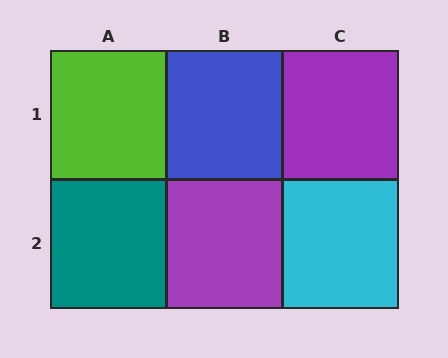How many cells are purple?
2 cells are purple.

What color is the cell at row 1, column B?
Blue.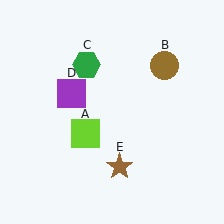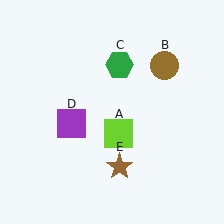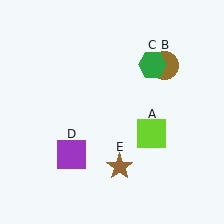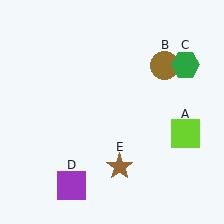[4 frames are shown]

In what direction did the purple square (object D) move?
The purple square (object D) moved down.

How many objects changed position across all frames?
3 objects changed position: lime square (object A), green hexagon (object C), purple square (object D).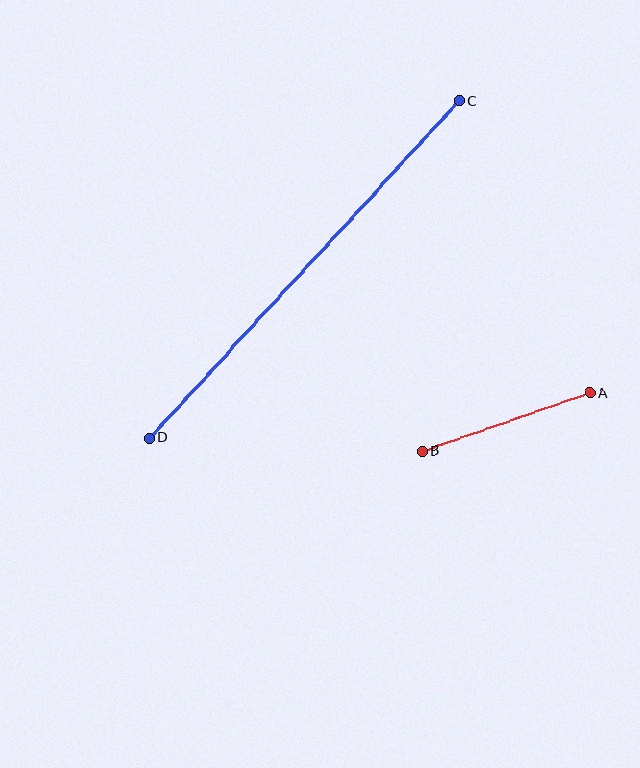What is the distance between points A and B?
The distance is approximately 177 pixels.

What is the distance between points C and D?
The distance is approximately 458 pixels.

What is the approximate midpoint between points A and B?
The midpoint is at approximately (506, 422) pixels.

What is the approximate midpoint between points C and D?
The midpoint is at approximately (304, 270) pixels.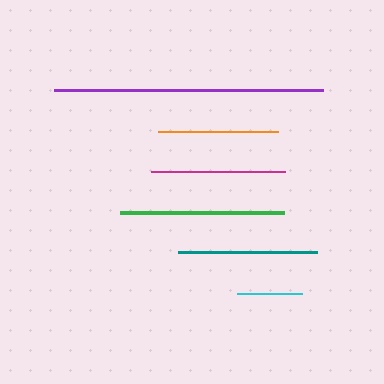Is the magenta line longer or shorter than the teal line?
The teal line is longer than the magenta line.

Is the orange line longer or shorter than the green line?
The green line is longer than the orange line.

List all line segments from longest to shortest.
From longest to shortest: purple, green, teal, magenta, orange, cyan.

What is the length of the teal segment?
The teal segment is approximately 139 pixels long.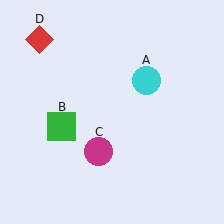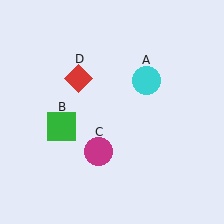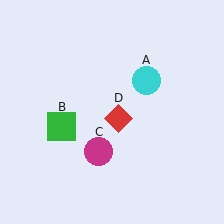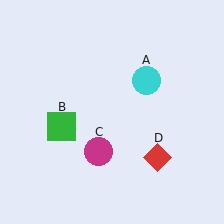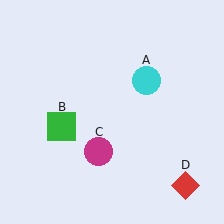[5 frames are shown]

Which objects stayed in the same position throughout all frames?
Cyan circle (object A) and green square (object B) and magenta circle (object C) remained stationary.